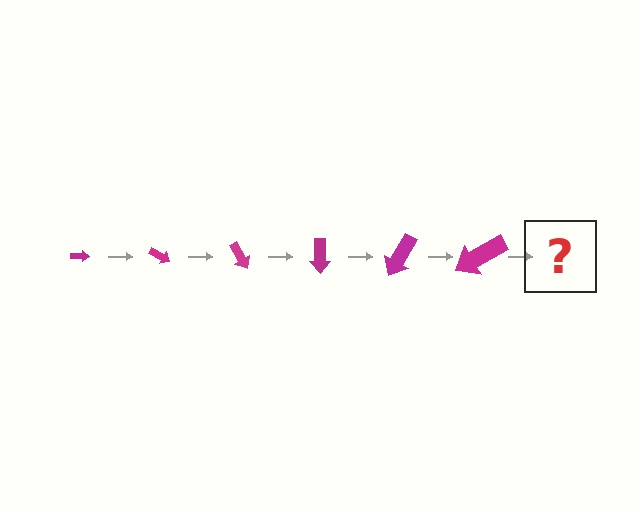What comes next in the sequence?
The next element should be an arrow, larger than the previous one and rotated 180 degrees from the start.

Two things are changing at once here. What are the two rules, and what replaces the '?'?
The two rules are that the arrow grows larger each step and it rotates 30 degrees each step. The '?' should be an arrow, larger than the previous one and rotated 180 degrees from the start.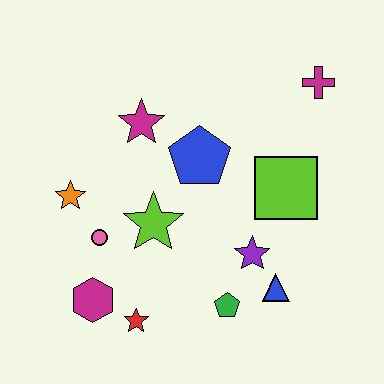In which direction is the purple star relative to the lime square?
The purple star is below the lime square.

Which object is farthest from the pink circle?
The magenta cross is farthest from the pink circle.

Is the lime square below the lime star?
No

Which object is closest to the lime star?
The pink circle is closest to the lime star.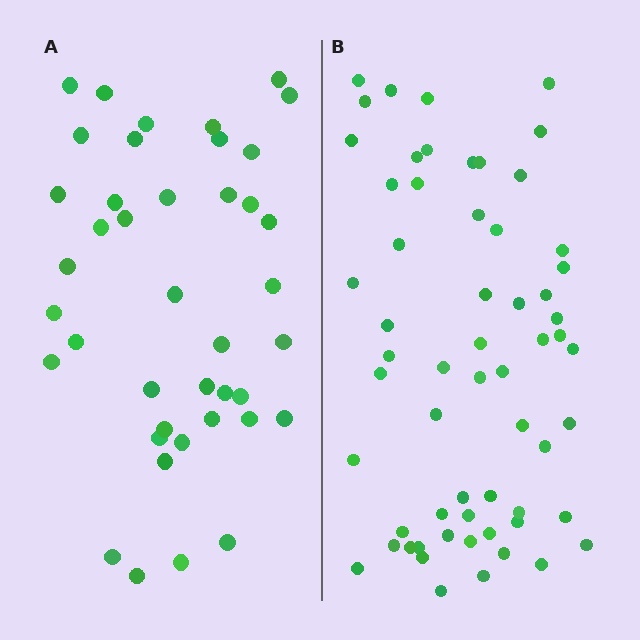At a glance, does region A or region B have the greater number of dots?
Region B (the right region) has more dots.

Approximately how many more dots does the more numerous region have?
Region B has approximately 20 more dots than region A.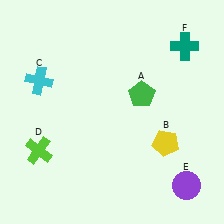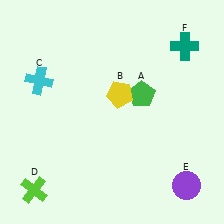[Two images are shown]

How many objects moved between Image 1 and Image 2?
2 objects moved between the two images.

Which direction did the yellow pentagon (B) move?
The yellow pentagon (B) moved up.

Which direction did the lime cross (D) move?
The lime cross (D) moved down.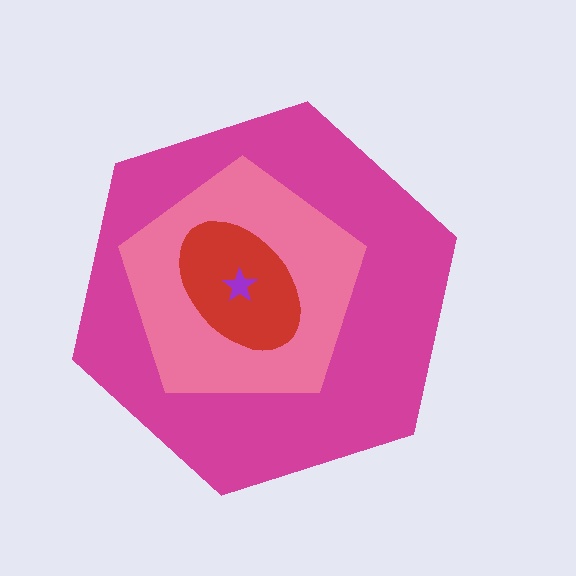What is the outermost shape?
The magenta hexagon.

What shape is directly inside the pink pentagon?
The red ellipse.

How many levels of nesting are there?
4.